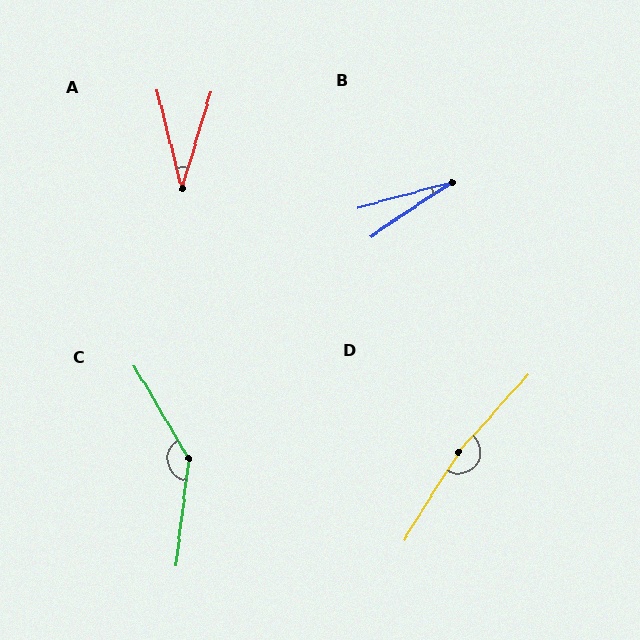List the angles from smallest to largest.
B (18°), A (31°), C (143°), D (170°).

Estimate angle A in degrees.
Approximately 31 degrees.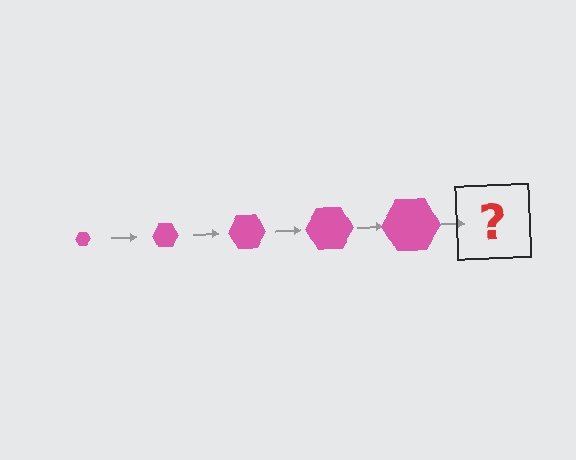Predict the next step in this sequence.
The next step is a pink hexagon, larger than the previous one.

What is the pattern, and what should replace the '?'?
The pattern is that the hexagon gets progressively larger each step. The '?' should be a pink hexagon, larger than the previous one.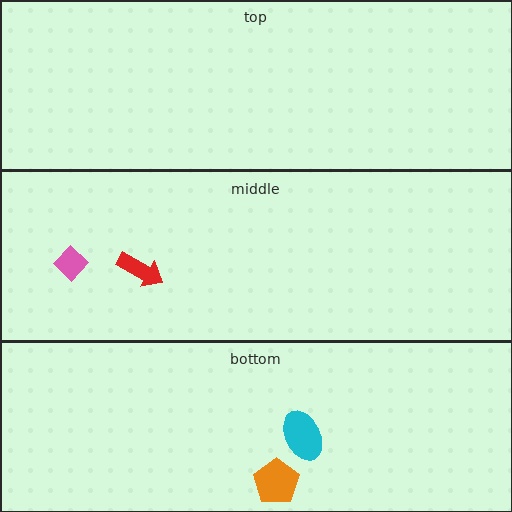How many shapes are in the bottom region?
2.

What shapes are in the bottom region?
The cyan ellipse, the orange pentagon.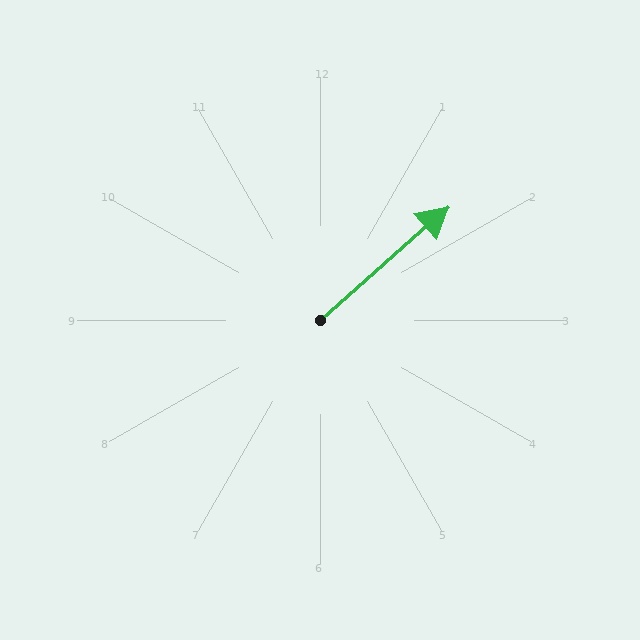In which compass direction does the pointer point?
Northeast.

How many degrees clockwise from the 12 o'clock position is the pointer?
Approximately 48 degrees.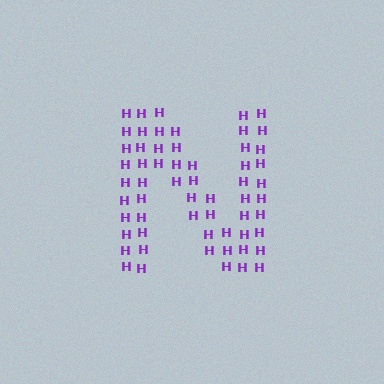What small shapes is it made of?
It is made of small letter H's.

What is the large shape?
The large shape is the letter N.